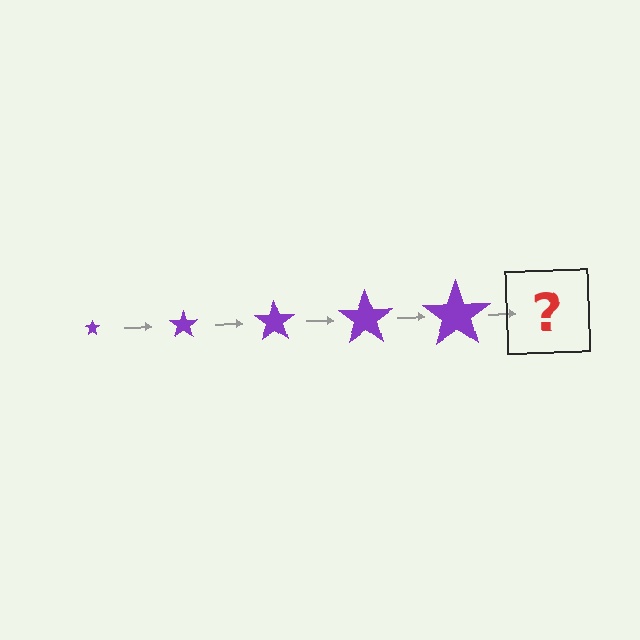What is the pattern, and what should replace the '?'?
The pattern is that the star gets progressively larger each step. The '?' should be a purple star, larger than the previous one.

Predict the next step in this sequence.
The next step is a purple star, larger than the previous one.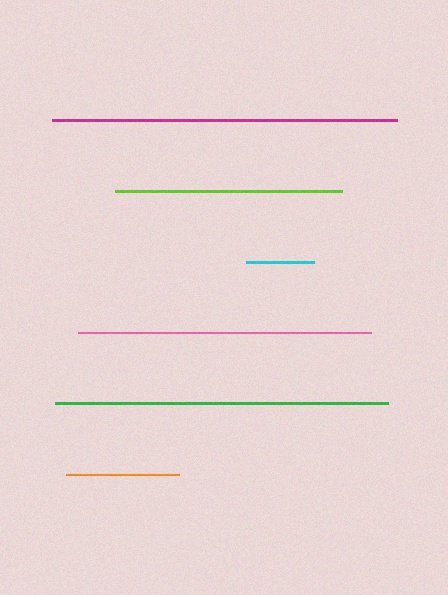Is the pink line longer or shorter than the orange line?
The pink line is longer than the orange line.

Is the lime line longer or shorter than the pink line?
The pink line is longer than the lime line.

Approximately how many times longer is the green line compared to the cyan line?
The green line is approximately 4.9 times the length of the cyan line.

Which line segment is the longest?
The magenta line is the longest at approximately 346 pixels.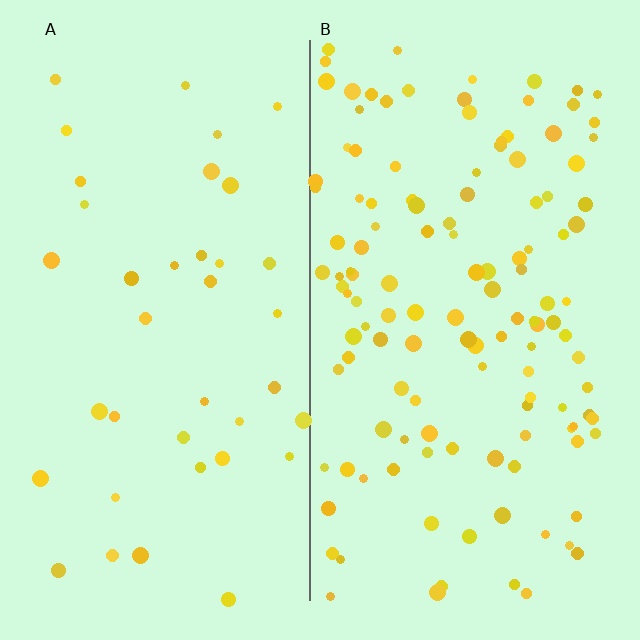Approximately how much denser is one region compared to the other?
Approximately 3.4× — region B over region A.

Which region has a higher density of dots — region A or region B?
B (the right).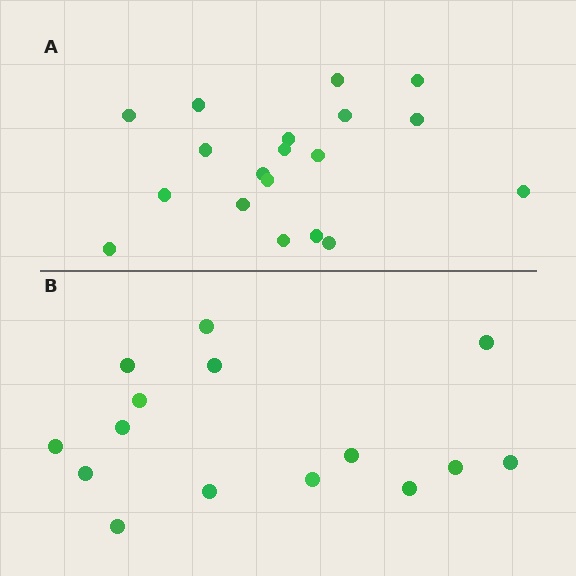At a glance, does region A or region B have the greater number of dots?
Region A (the top region) has more dots.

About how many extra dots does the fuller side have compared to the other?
Region A has about 4 more dots than region B.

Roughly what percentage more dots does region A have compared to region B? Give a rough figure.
About 25% more.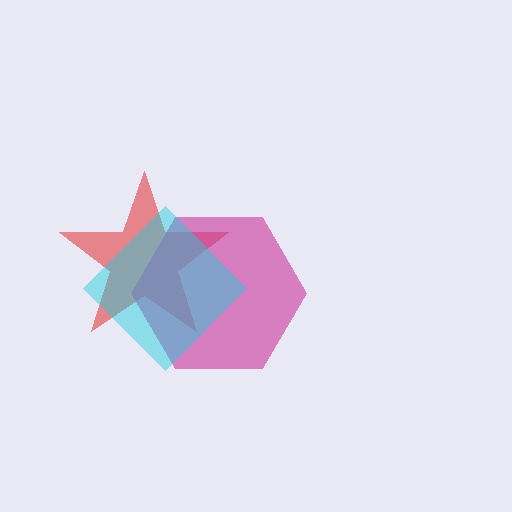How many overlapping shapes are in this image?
There are 3 overlapping shapes in the image.